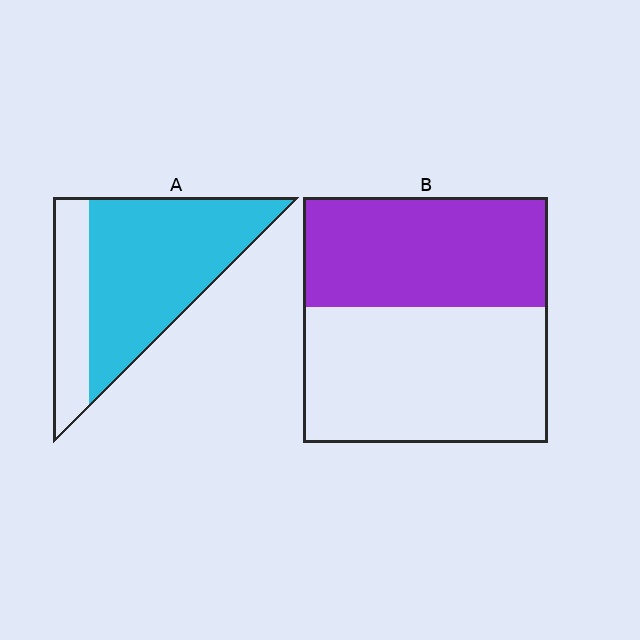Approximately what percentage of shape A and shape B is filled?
A is approximately 75% and B is approximately 45%.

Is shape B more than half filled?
No.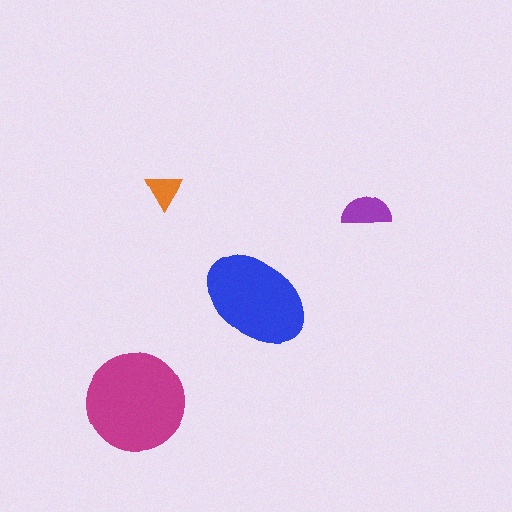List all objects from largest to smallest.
The magenta circle, the blue ellipse, the purple semicircle, the orange triangle.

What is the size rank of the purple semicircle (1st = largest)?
3rd.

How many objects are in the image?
There are 4 objects in the image.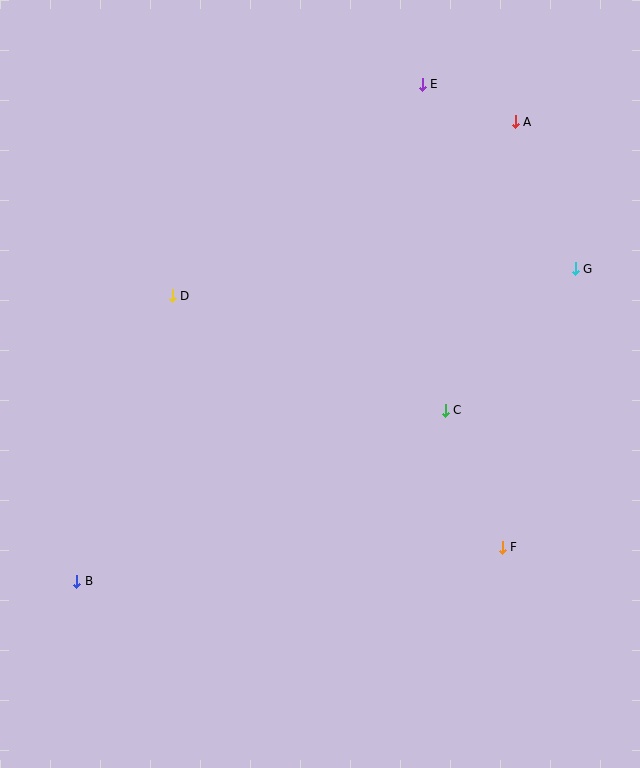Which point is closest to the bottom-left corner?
Point B is closest to the bottom-left corner.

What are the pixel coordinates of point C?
Point C is at (445, 410).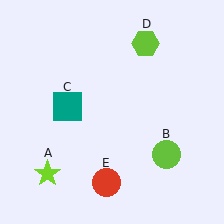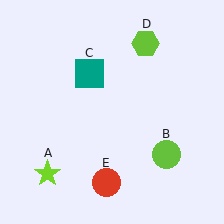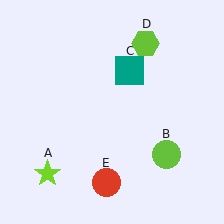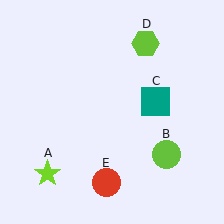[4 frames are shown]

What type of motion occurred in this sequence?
The teal square (object C) rotated clockwise around the center of the scene.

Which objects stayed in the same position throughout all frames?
Lime star (object A) and lime circle (object B) and lime hexagon (object D) and red circle (object E) remained stationary.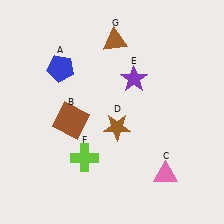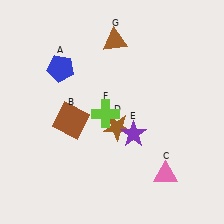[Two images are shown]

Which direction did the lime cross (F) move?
The lime cross (F) moved up.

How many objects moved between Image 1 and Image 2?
2 objects moved between the two images.